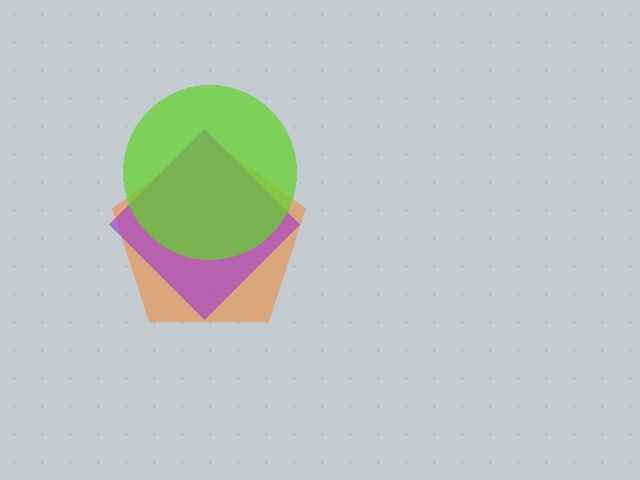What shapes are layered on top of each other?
The layered shapes are: an orange pentagon, a purple diamond, a lime circle.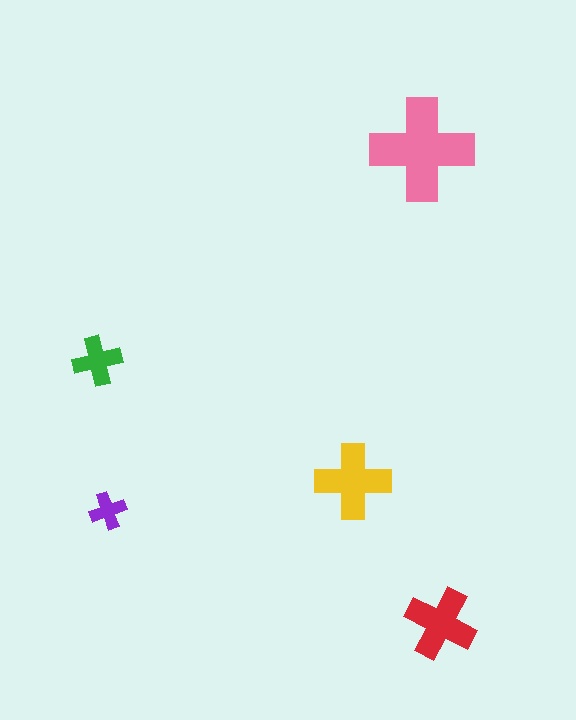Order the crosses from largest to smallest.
the pink one, the yellow one, the red one, the green one, the purple one.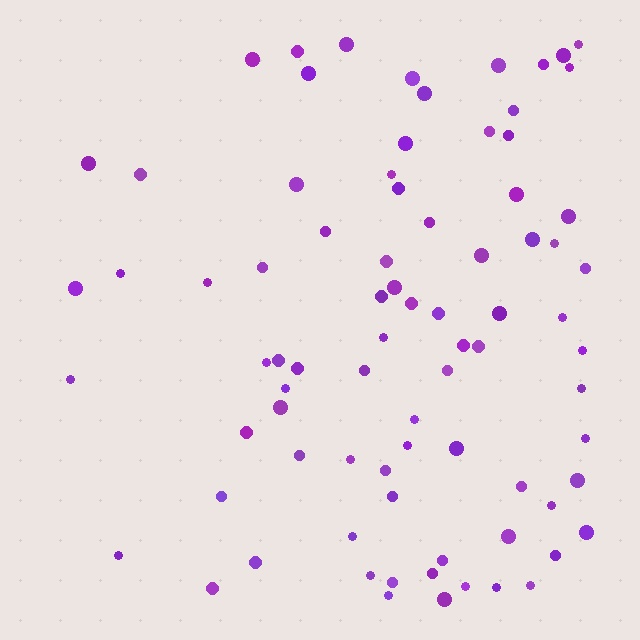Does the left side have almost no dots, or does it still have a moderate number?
Still a moderate number, just noticeably fewer than the right.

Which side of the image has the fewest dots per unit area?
The left.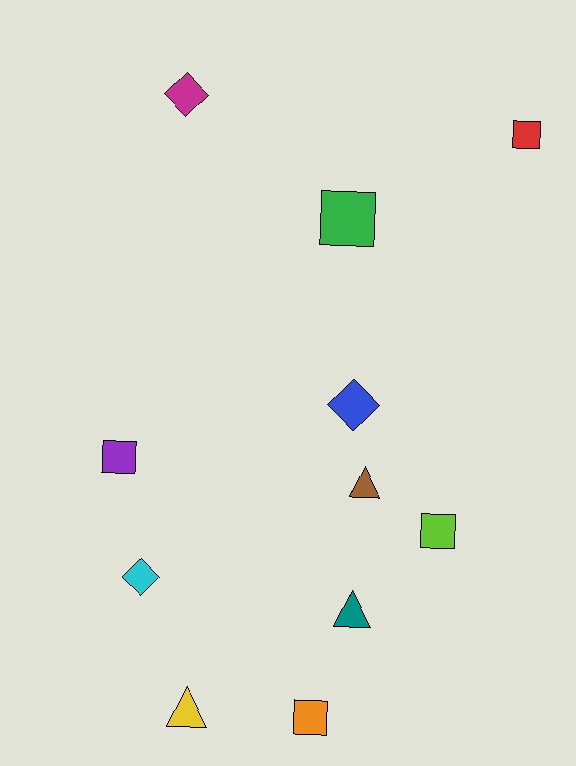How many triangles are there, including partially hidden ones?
There are 3 triangles.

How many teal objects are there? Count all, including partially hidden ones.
There is 1 teal object.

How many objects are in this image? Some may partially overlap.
There are 11 objects.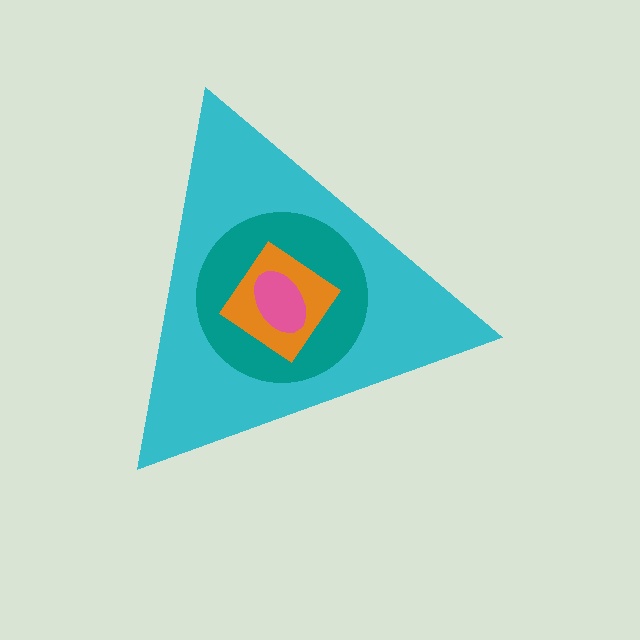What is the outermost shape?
The cyan triangle.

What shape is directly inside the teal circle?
The orange diamond.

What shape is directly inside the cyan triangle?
The teal circle.